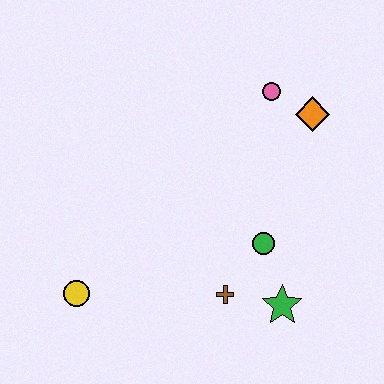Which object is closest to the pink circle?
The orange diamond is closest to the pink circle.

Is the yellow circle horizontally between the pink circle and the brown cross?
No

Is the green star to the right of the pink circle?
Yes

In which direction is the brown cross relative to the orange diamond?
The brown cross is below the orange diamond.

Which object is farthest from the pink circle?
The yellow circle is farthest from the pink circle.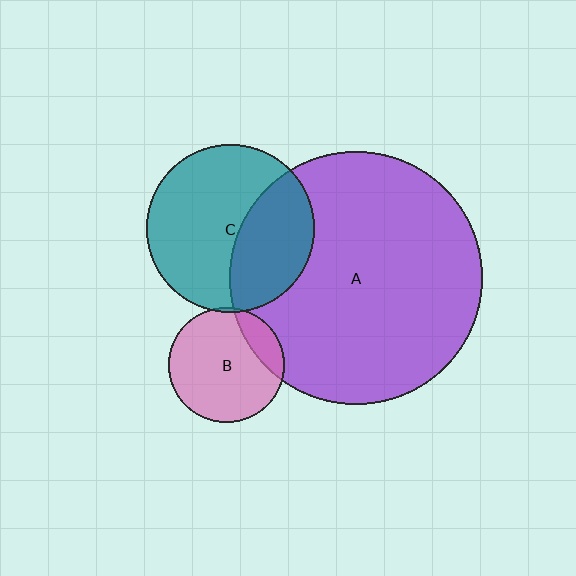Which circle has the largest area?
Circle A (purple).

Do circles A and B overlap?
Yes.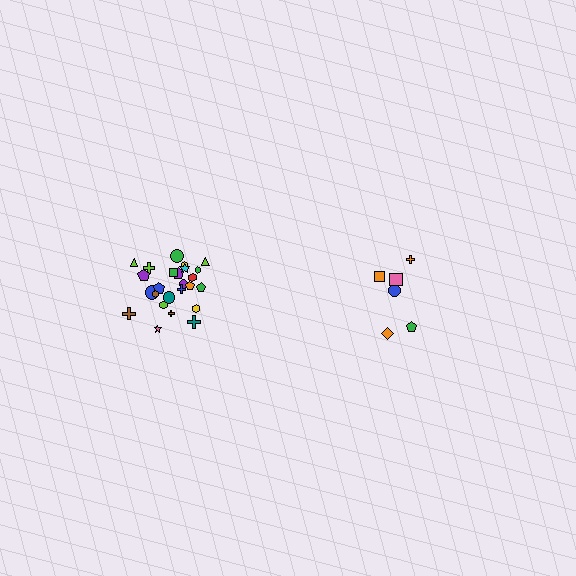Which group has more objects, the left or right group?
The left group.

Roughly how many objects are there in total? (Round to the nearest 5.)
Roughly 30 objects in total.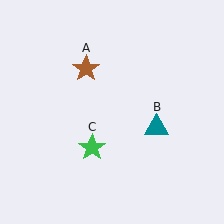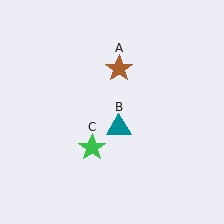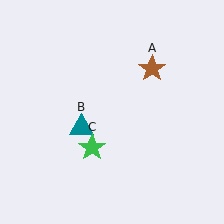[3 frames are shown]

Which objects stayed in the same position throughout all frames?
Green star (object C) remained stationary.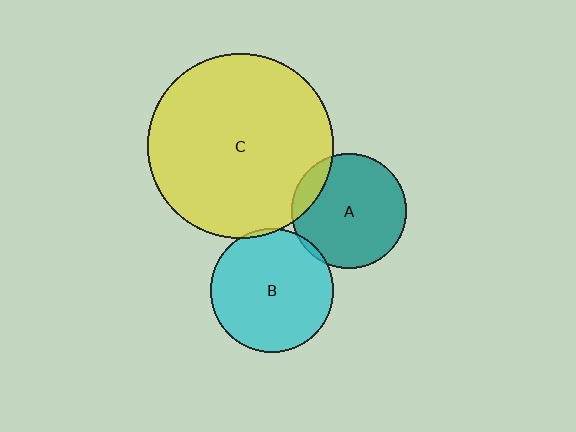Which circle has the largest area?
Circle C (yellow).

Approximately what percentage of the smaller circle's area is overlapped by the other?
Approximately 10%.